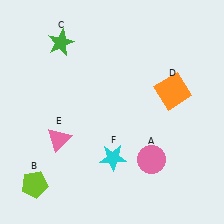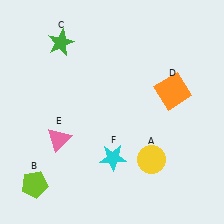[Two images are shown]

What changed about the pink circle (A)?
In Image 1, A is pink. In Image 2, it changed to yellow.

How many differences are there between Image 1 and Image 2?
There is 1 difference between the two images.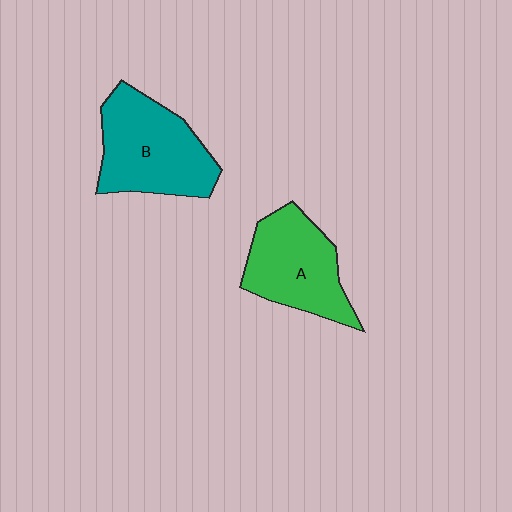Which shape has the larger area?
Shape B (teal).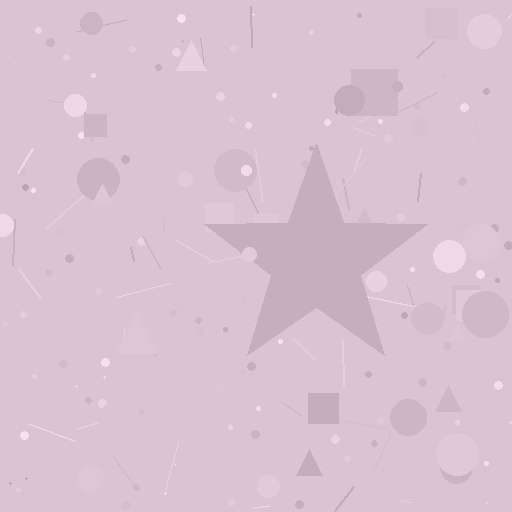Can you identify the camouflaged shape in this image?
The camouflaged shape is a star.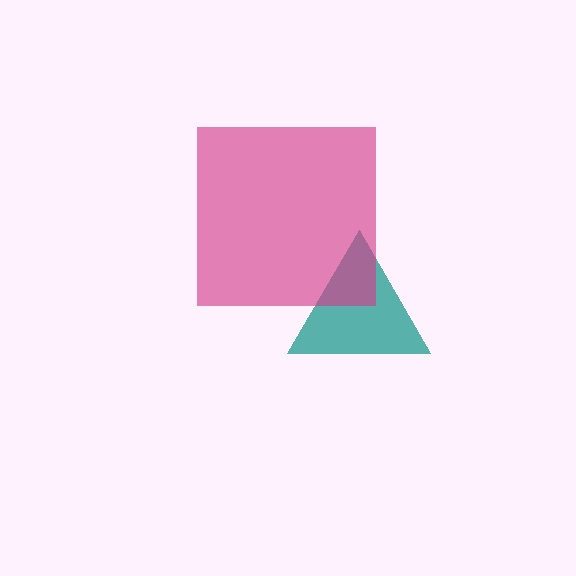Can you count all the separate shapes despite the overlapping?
Yes, there are 2 separate shapes.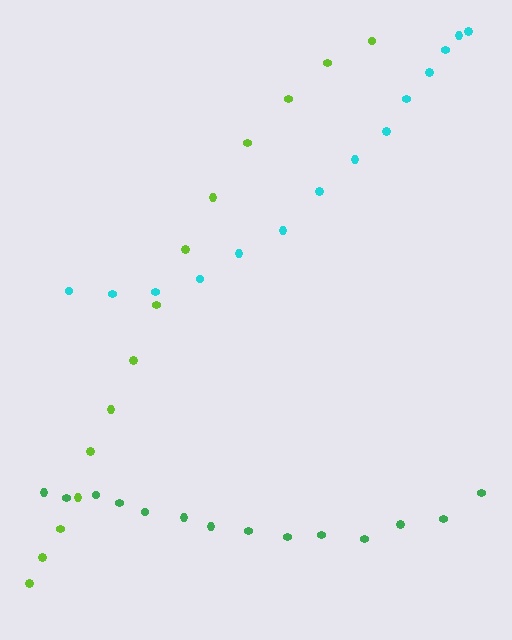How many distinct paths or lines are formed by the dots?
There are 3 distinct paths.